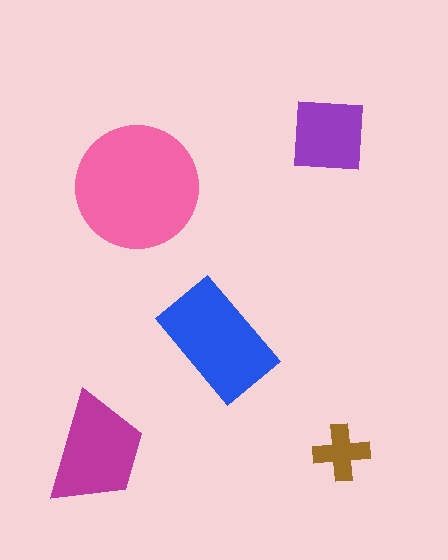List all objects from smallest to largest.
The brown cross, the purple square, the magenta trapezoid, the blue rectangle, the pink circle.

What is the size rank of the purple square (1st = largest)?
4th.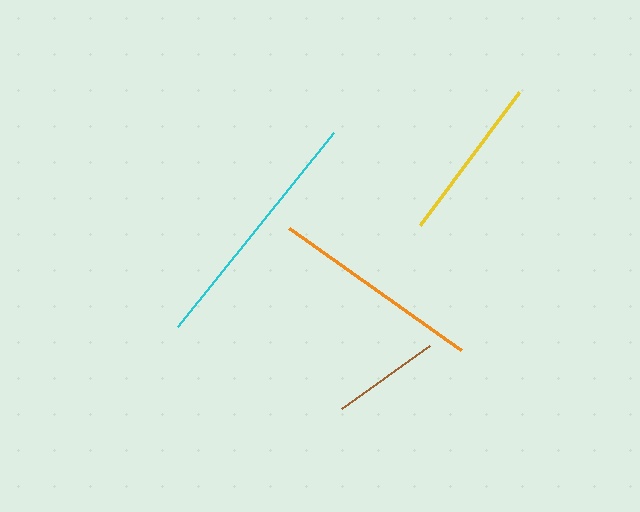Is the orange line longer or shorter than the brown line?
The orange line is longer than the brown line.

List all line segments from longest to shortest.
From longest to shortest: cyan, orange, yellow, brown.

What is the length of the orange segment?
The orange segment is approximately 211 pixels long.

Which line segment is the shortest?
The brown line is the shortest at approximately 109 pixels.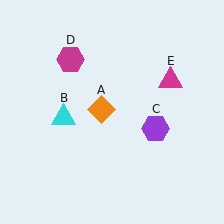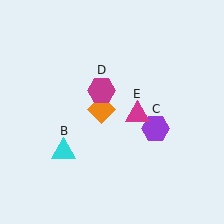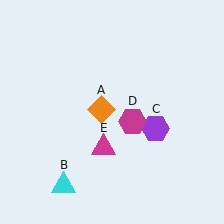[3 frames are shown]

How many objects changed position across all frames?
3 objects changed position: cyan triangle (object B), magenta hexagon (object D), magenta triangle (object E).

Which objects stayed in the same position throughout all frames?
Orange diamond (object A) and purple hexagon (object C) remained stationary.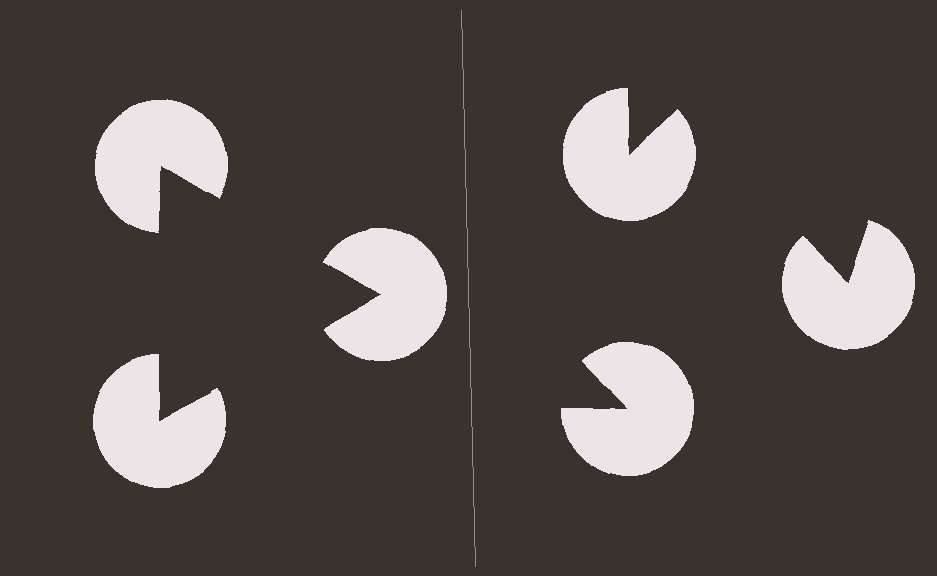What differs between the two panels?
The pac-man discs are positioned identically on both sides; only the wedge orientations differ. On the left they align to a triangle; on the right they are misaligned.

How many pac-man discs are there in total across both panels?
6 — 3 on each side.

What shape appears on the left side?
An illusory triangle.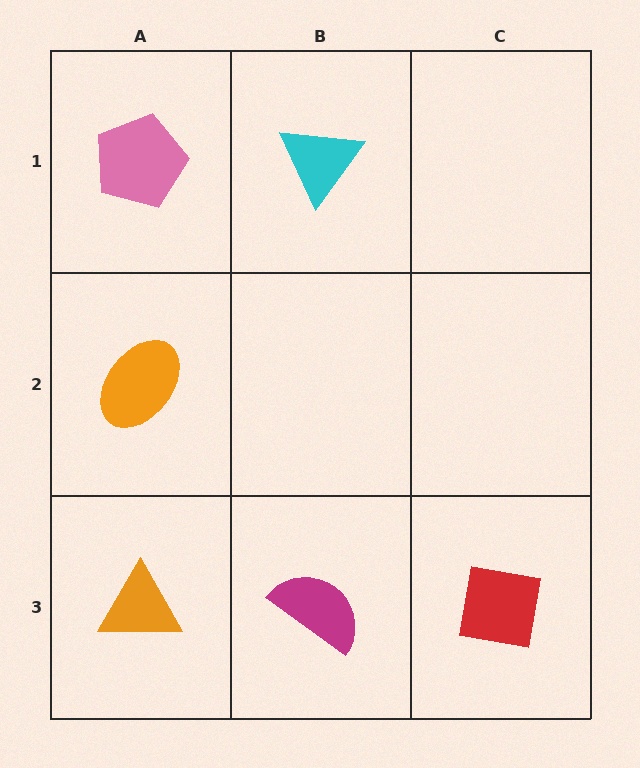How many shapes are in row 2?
1 shape.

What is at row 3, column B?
A magenta semicircle.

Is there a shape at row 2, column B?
No, that cell is empty.